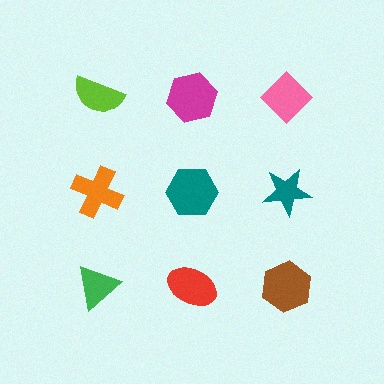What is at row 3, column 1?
A green triangle.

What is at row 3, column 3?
A brown hexagon.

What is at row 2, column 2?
A teal hexagon.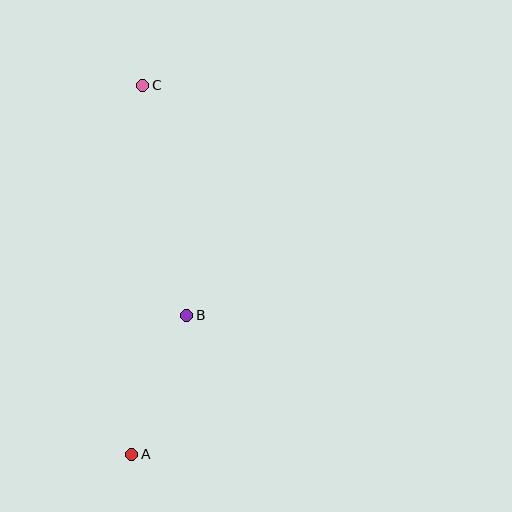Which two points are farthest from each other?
Points A and C are farthest from each other.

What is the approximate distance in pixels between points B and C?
The distance between B and C is approximately 234 pixels.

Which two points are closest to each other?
Points A and B are closest to each other.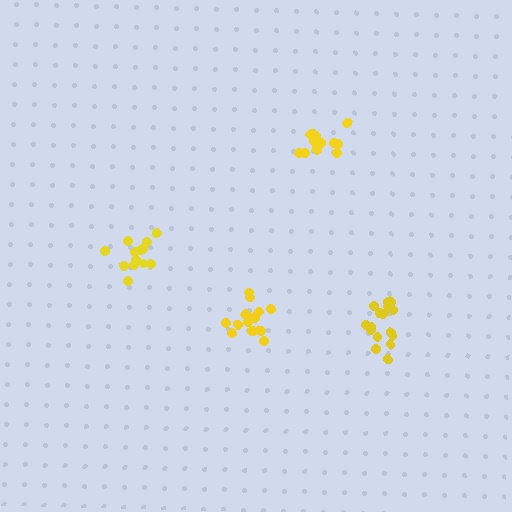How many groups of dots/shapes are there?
There are 4 groups.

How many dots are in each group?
Group 1: 13 dots, Group 2: 17 dots, Group 3: 13 dots, Group 4: 16 dots (59 total).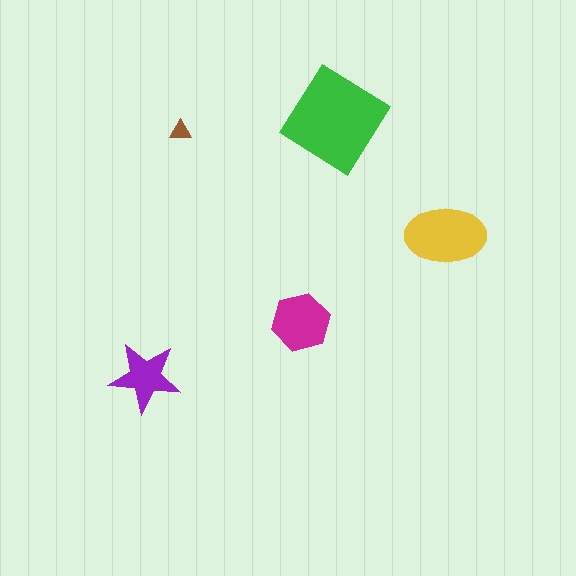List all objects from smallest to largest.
The brown triangle, the purple star, the magenta hexagon, the yellow ellipse, the green diamond.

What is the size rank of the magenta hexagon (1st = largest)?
3rd.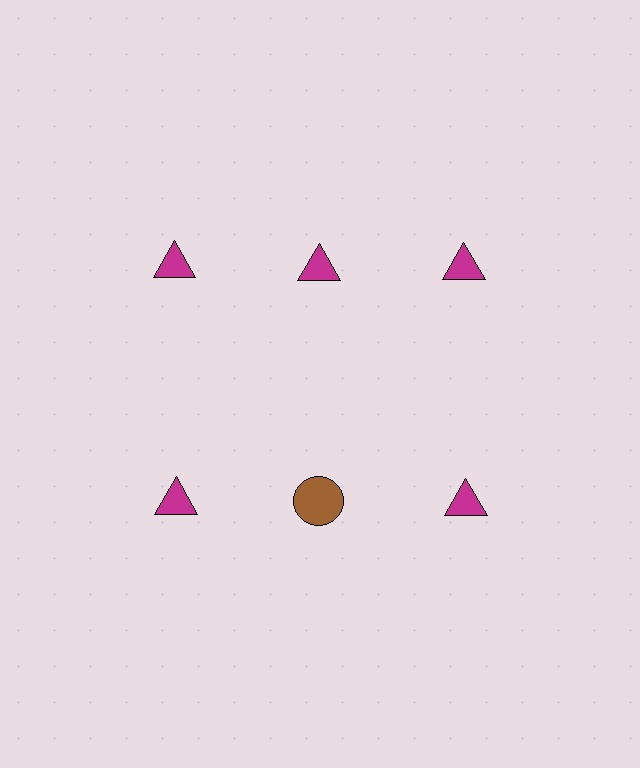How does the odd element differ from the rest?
It differs in both color (brown instead of magenta) and shape (circle instead of triangle).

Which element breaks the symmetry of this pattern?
The brown circle in the second row, second from left column breaks the symmetry. All other shapes are magenta triangles.